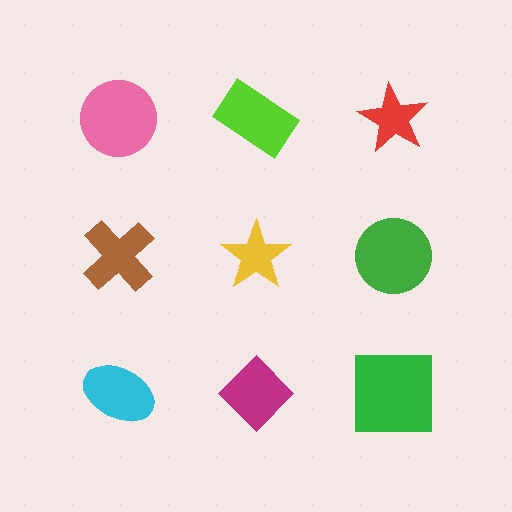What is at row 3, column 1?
A cyan ellipse.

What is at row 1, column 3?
A red star.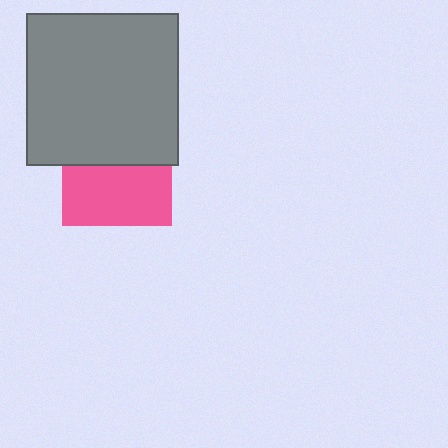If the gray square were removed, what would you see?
You would see the complete pink square.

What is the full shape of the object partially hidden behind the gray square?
The partially hidden object is a pink square.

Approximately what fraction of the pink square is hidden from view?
Roughly 45% of the pink square is hidden behind the gray square.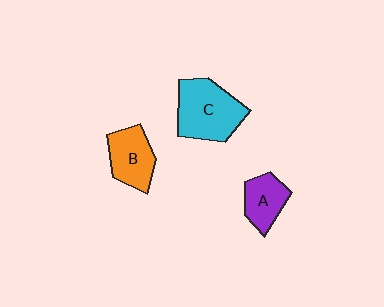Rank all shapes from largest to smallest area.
From largest to smallest: C (cyan), B (orange), A (purple).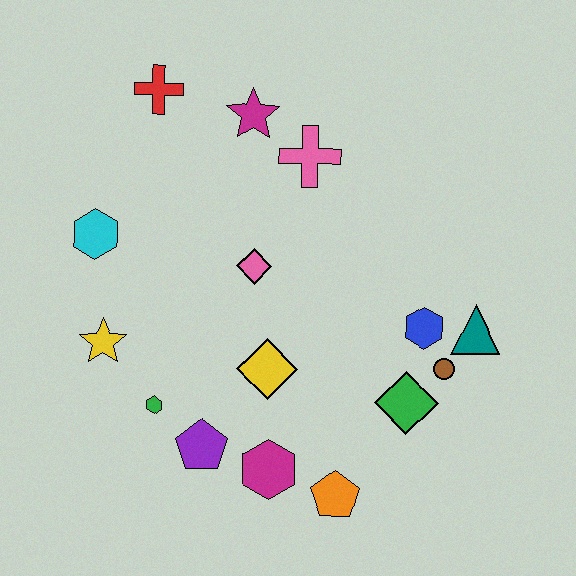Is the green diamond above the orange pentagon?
Yes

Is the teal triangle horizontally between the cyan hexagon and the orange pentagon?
No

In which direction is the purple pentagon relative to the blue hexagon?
The purple pentagon is to the left of the blue hexagon.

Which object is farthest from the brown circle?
The red cross is farthest from the brown circle.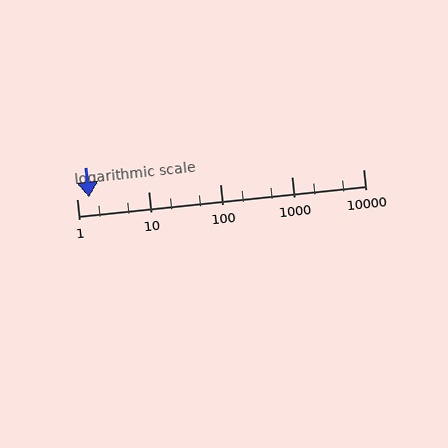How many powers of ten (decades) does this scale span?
The scale spans 4 decades, from 1 to 10000.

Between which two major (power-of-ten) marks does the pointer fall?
The pointer is between 1 and 10.